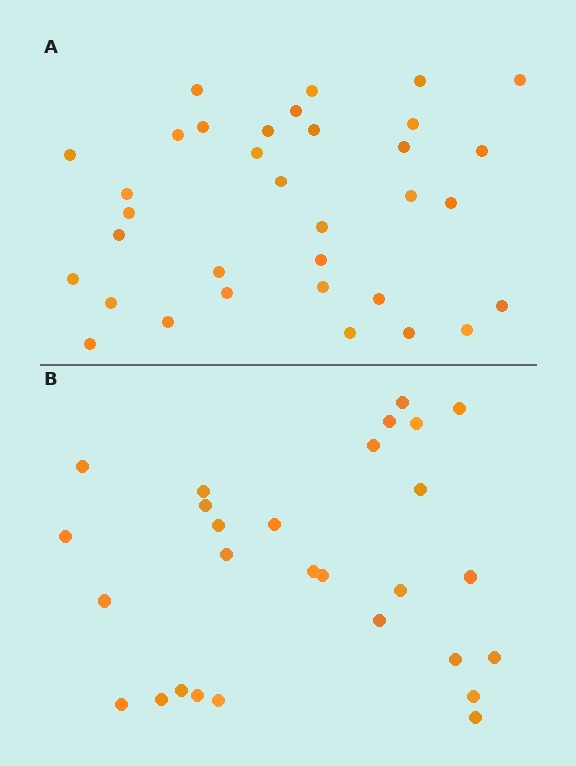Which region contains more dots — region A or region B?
Region A (the top region) has more dots.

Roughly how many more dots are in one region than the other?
Region A has about 6 more dots than region B.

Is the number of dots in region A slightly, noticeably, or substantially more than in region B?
Region A has only slightly more — the two regions are fairly close. The ratio is roughly 1.2 to 1.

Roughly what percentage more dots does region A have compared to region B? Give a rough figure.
About 20% more.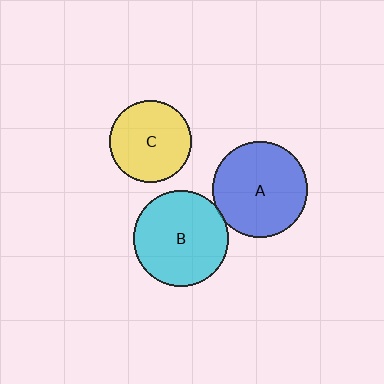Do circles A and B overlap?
Yes.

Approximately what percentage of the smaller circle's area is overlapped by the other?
Approximately 5%.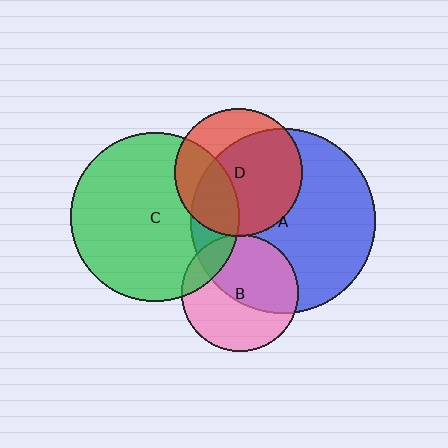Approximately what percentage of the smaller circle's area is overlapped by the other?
Approximately 30%.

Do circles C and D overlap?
Yes.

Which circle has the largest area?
Circle A (blue).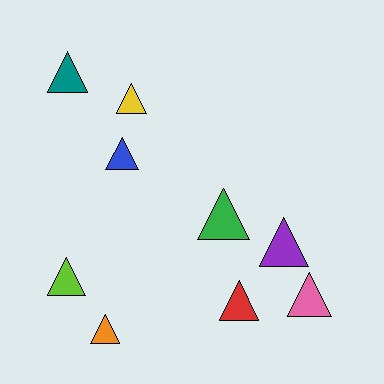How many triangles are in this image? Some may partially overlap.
There are 9 triangles.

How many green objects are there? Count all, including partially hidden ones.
There is 1 green object.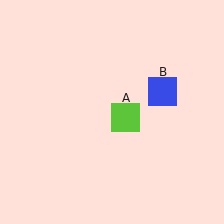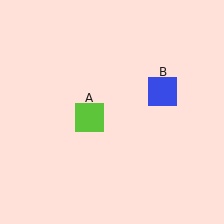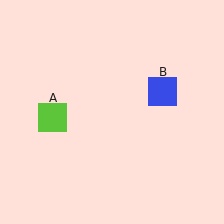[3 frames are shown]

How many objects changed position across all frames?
1 object changed position: lime square (object A).